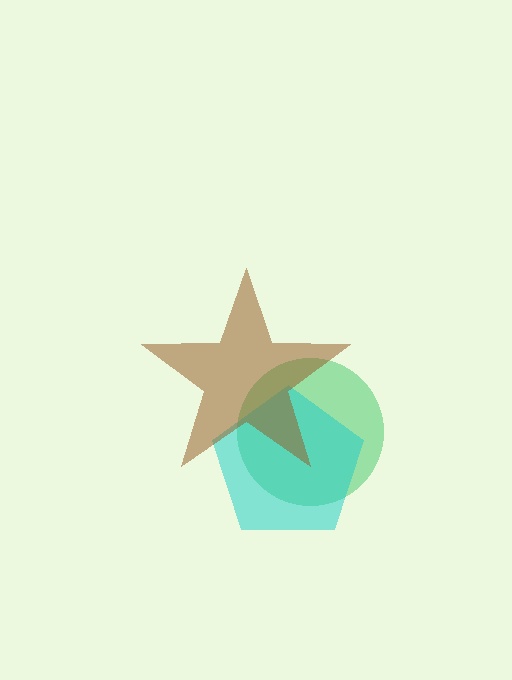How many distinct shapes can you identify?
There are 3 distinct shapes: a green circle, a cyan pentagon, a brown star.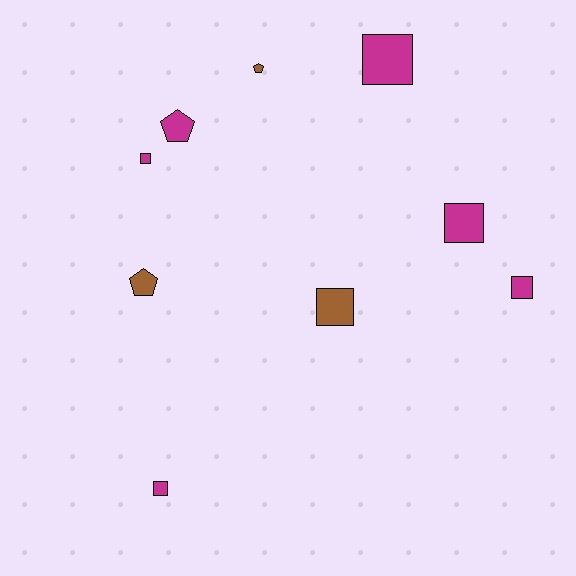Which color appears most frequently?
Magenta, with 6 objects.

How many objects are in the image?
There are 9 objects.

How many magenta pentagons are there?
There is 1 magenta pentagon.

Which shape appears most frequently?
Square, with 6 objects.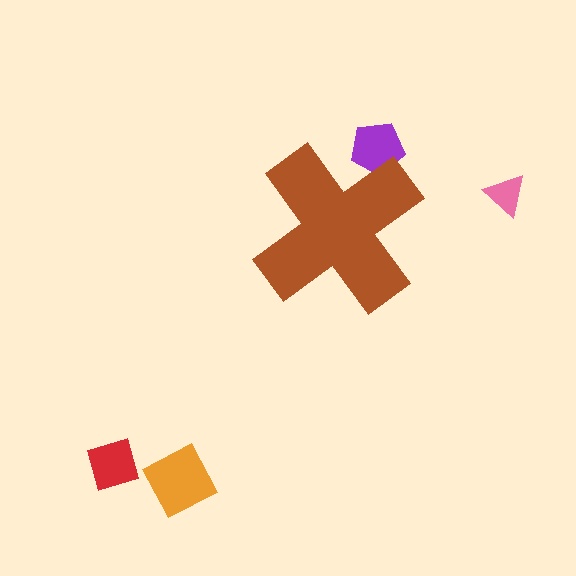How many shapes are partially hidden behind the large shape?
1 shape is partially hidden.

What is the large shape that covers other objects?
A brown cross.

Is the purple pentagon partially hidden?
Yes, the purple pentagon is partially hidden behind the brown cross.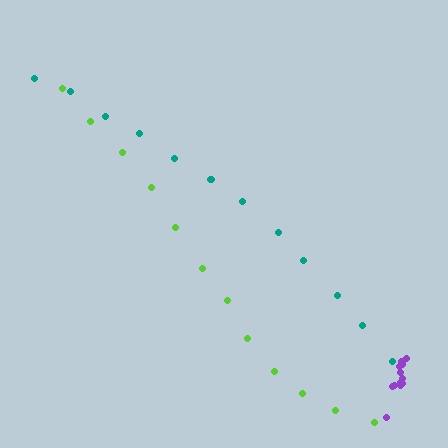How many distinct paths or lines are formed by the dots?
There are 3 distinct paths.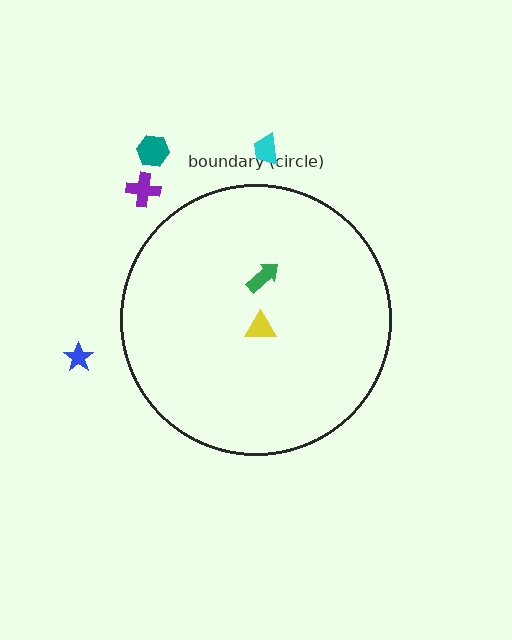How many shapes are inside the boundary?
2 inside, 4 outside.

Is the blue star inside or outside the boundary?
Outside.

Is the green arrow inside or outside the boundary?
Inside.